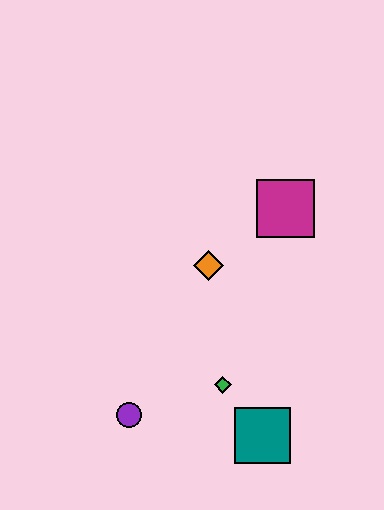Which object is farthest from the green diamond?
The magenta square is farthest from the green diamond.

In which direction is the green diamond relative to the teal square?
The green diamond is above the teal square.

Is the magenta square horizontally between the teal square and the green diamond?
No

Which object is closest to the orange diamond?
The magenta square is closest to the orange diamond.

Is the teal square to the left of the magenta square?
Yes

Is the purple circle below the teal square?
No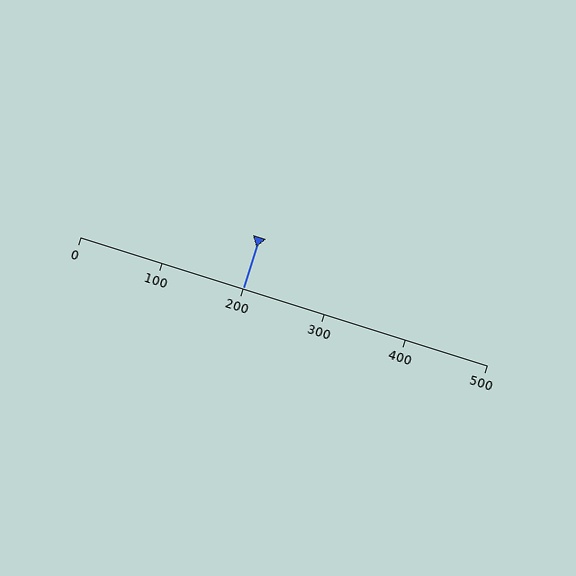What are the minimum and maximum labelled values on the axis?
The axis runs from 0 to 500.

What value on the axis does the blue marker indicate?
The marker indicates approximately 200.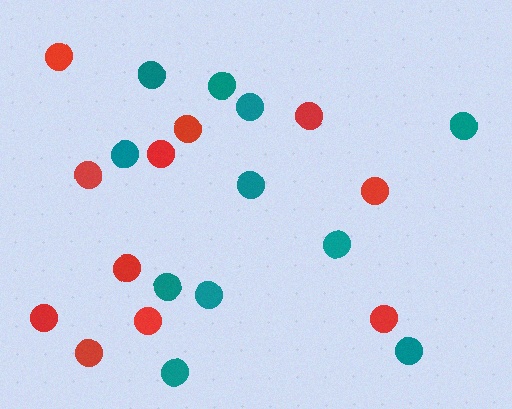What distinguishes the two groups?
There are 2 groups: one group of red circles (11) and one group of teal circles (11).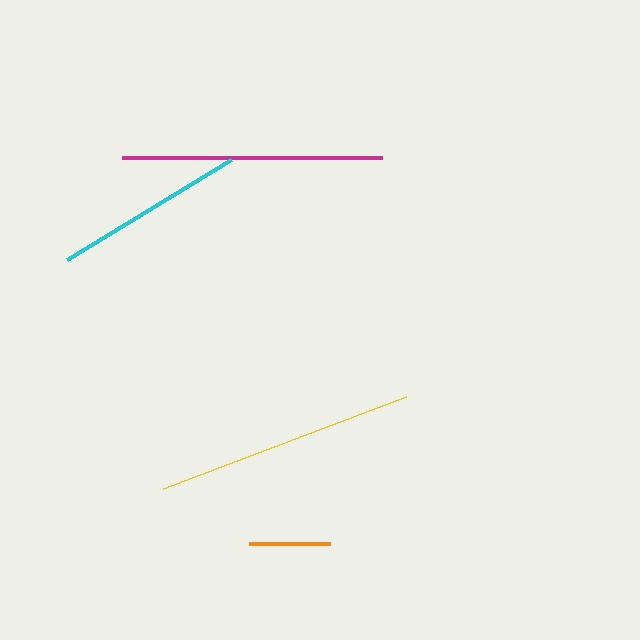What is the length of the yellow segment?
The yellow segment is approximately 260 pixels long.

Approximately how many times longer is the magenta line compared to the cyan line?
The magenta line is approximately 1.4 times the length of the cyan line.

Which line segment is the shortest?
The orange line is the shortest at approximately 81 pixels.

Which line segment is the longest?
The yellow line is the longest at approximately 260 pixels.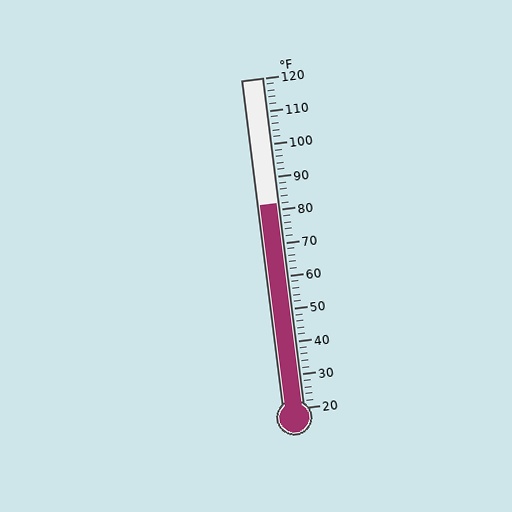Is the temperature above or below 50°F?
The temperature is above 50°F.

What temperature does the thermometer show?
The thermometer shows approximately 82°F.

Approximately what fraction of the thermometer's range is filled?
The thermometer is filled to approximately 60% of its range.